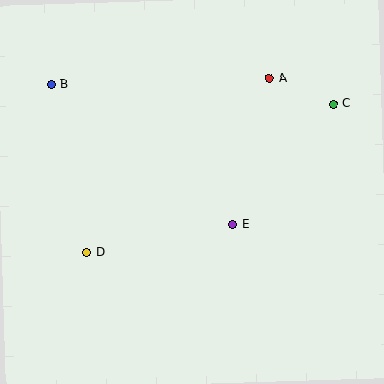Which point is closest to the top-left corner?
Point B is closest to the top-left corner.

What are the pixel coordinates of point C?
Point C is at (333, 104).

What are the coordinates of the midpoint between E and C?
The midpoint between E and C is at (283, 164).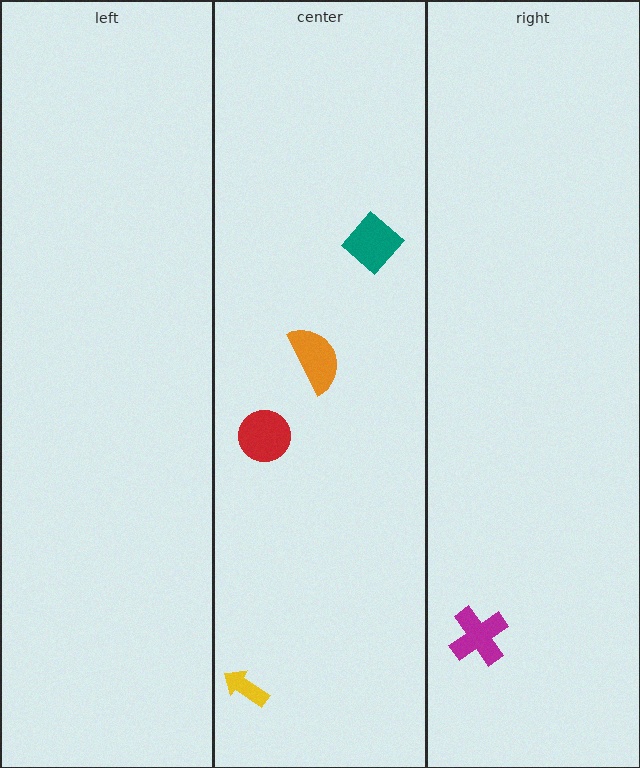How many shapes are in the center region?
4.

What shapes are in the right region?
The magenta cross.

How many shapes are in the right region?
1.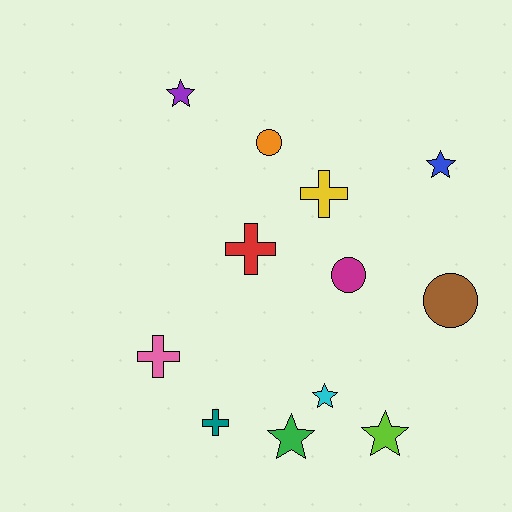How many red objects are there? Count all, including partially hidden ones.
There is 1 red object.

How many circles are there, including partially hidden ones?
There are 3 circles.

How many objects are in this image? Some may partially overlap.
There are 12 objects.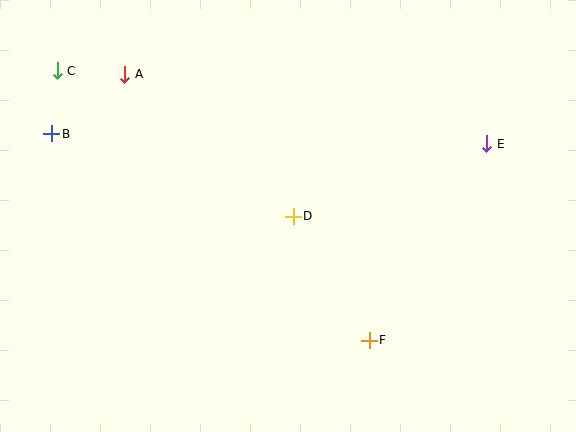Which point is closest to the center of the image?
Point D at (293, 216) is closest to the center.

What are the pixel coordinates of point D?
Point D is at (293, 216).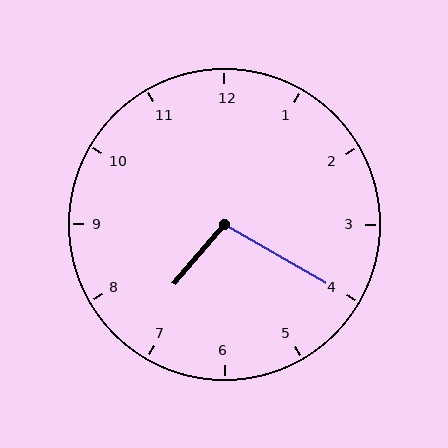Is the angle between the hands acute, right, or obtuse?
It is obtuse.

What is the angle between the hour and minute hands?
Approximately 100 degrees.